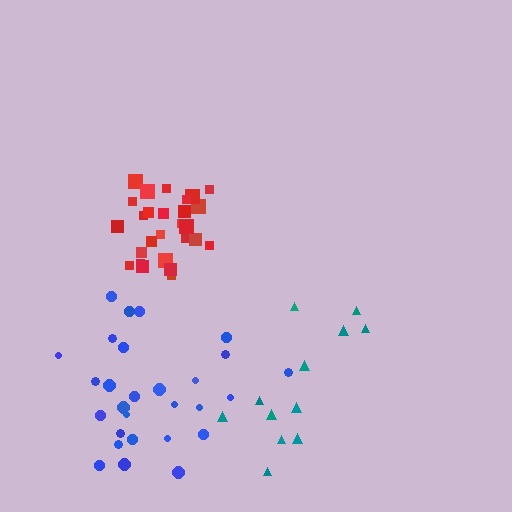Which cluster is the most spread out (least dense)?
Teal.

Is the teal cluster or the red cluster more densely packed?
Red.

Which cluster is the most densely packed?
Red.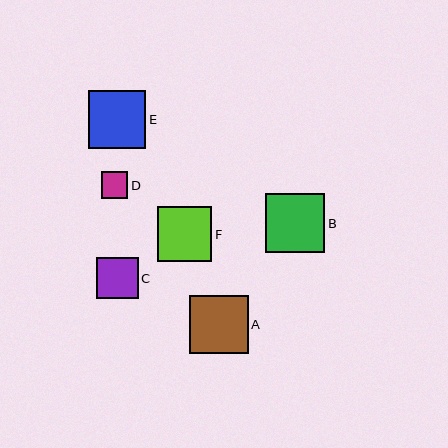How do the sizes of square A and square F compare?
Square A and square F are approximately the same size.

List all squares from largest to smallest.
From largest to smallest: B, A, E, F, C, D.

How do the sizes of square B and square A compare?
Square B and square A are approximately the same size.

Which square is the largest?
Square B is the largest with a size of approximately 60 pixels.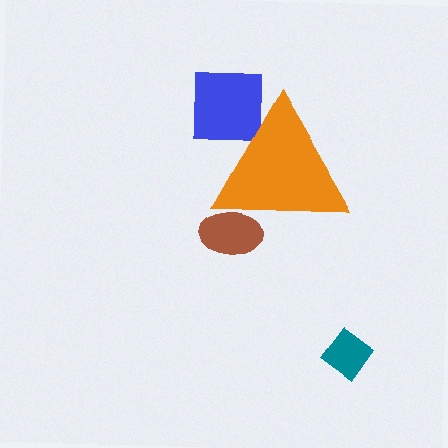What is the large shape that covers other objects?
An orange triangle.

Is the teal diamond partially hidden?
No, the teal diamond is fully visible.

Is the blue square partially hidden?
Yes, the blue square is partially hidden behind the orange triangle.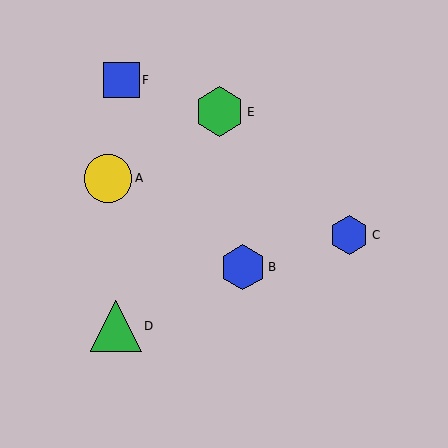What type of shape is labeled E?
Shape E is a green hexagon.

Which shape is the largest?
The green triangle (labeled D) is the largest.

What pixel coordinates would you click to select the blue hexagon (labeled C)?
Click at (349, 235) to select the blue hexagon C.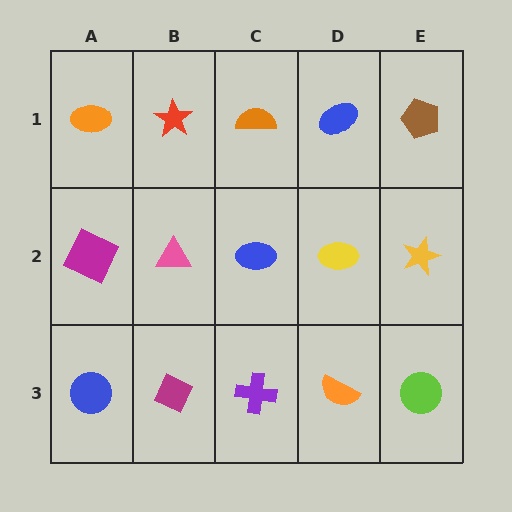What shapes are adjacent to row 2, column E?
A brown pentagon (row 1, column E), a lime circle (row 3, column E), a yellow ellipse (row 2, column D).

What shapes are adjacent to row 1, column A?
A magenta square (row 2, column A), a red star (row 1, column B).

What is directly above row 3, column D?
A yellow ellipse.